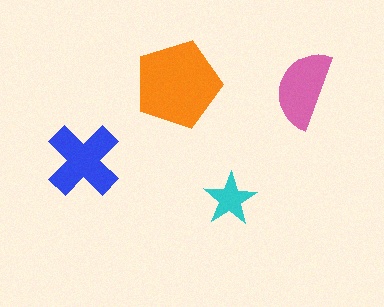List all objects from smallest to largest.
The cyan star, the pink semicircle, the blue cross, the orange pentagon.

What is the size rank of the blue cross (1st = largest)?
2nd.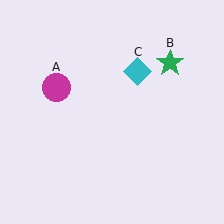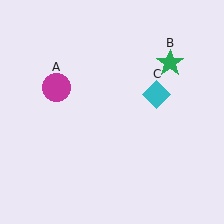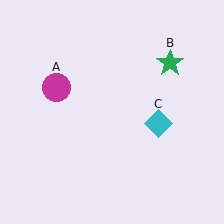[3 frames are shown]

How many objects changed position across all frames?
1 object changed position: cyan diamond (object C).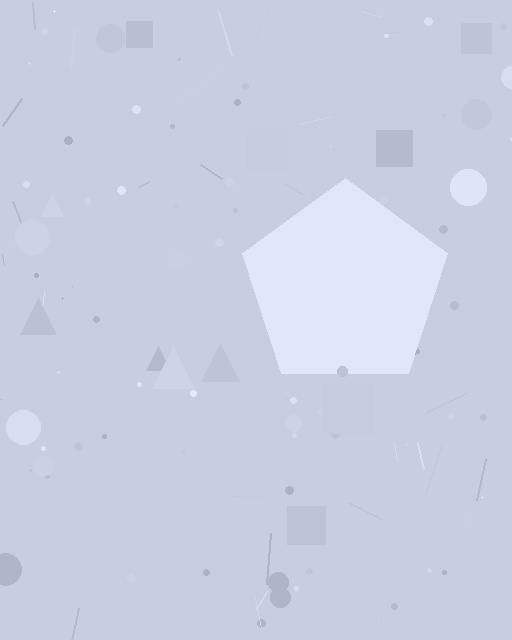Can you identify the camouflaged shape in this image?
The camouflaged shape is a pentagon.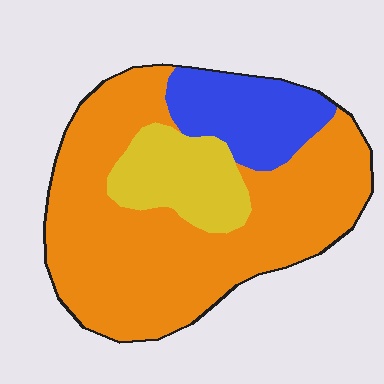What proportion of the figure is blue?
Blue covers around 15% of the figure.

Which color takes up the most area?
Orange, at roughly 65%.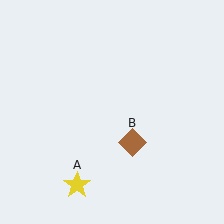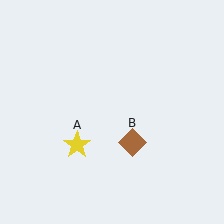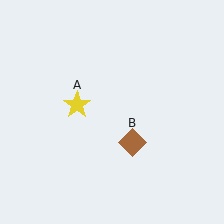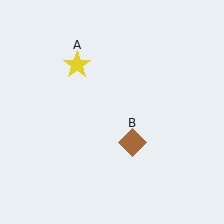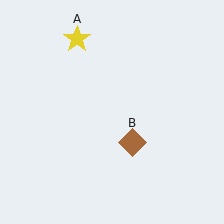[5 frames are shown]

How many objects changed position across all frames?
1 object changed position: yellow star (object A).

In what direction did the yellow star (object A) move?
The yellow star (object A) moved up.